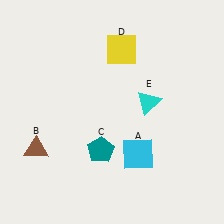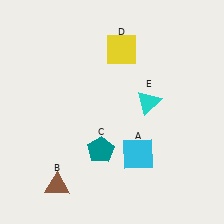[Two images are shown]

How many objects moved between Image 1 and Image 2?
1 object moved between the two images.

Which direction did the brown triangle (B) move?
The brown triangle (B) moved down.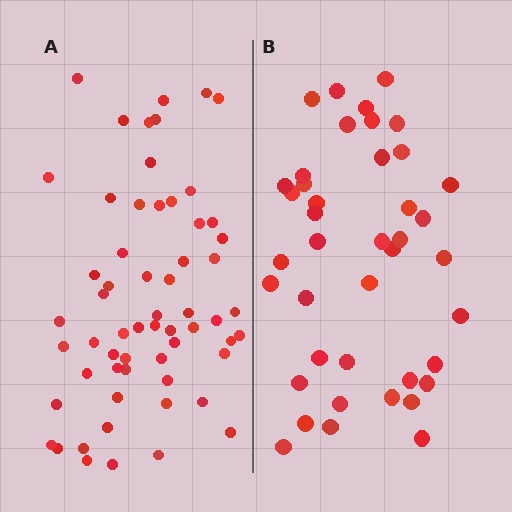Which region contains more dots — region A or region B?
Region A (the left region) has more dots.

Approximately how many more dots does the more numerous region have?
Region A has approximately 20 more dots than region B.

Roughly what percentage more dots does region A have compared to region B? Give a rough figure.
About 45% more.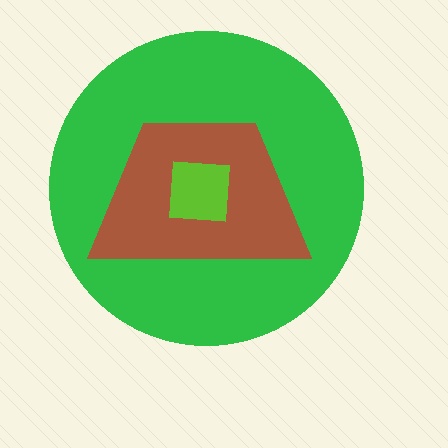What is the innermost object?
The lime square.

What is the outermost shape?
The green circle.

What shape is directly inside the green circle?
The brown trapezoid.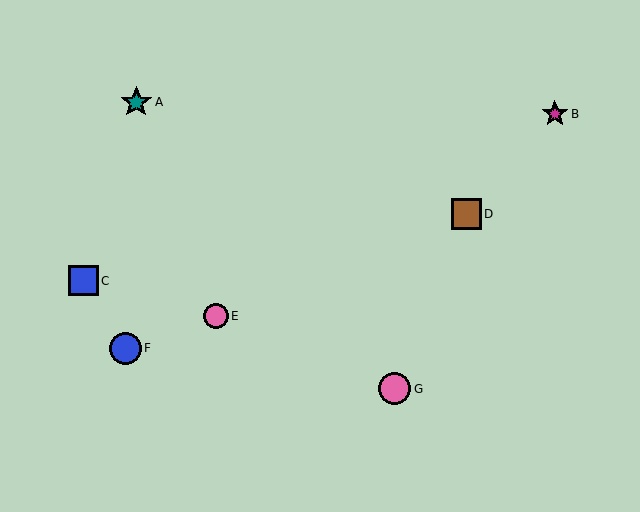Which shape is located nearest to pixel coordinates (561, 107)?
The magenta star (labeled B) at (555, 114) is nearest to that location.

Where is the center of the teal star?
The center of the teal star is at (136, 102).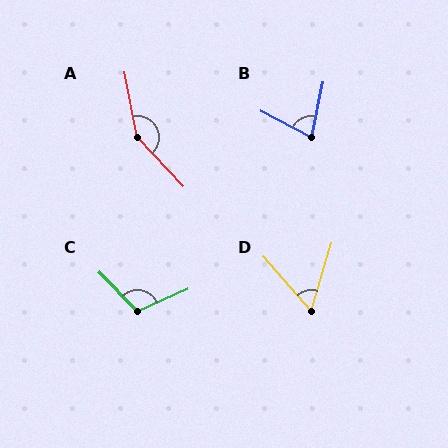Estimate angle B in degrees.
Approximately 74 degrees.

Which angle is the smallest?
D, at approximately 58 degrees.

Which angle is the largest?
A, at approximately 147 degrees.